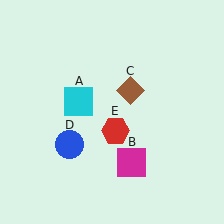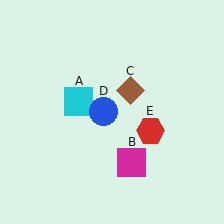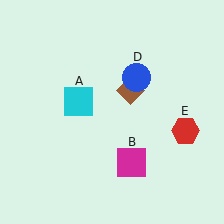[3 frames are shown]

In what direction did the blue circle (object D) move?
The blue circle (object D) moved up and to the right.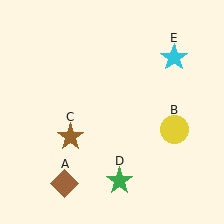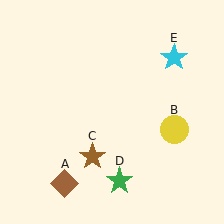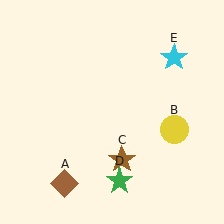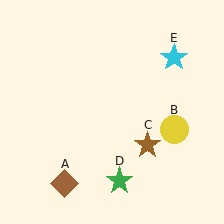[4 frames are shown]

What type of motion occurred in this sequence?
The brown star (object C) rotated counterclockwise around the center of the scene.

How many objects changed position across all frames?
1 object changed position: brown star (object C).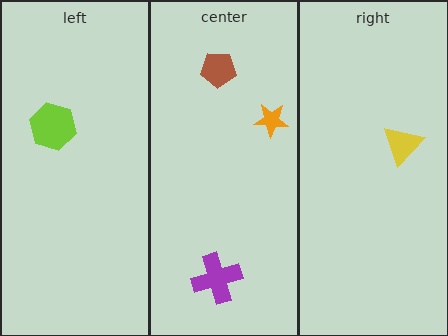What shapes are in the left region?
The lime hexagon.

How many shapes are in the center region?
3.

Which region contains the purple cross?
The center region.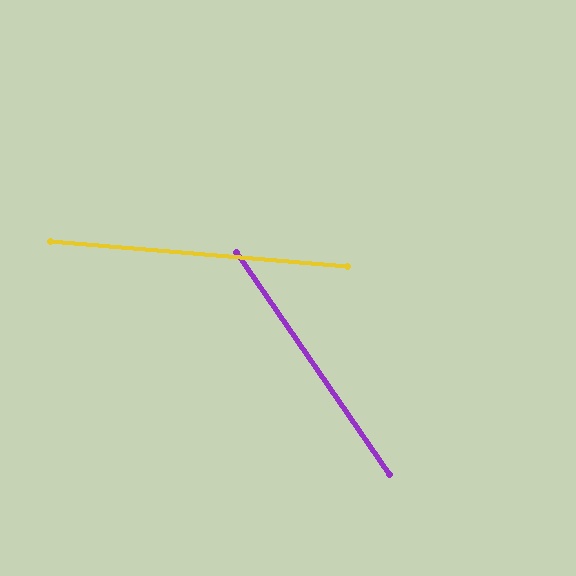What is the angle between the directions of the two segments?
Approximately 51 degrees.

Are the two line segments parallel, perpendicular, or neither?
Neither parallel nor perpendicular — they differ by about 51°.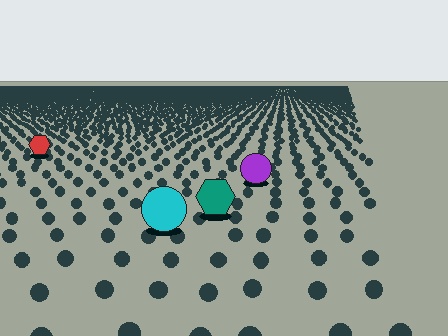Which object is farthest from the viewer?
The red hexagon is farthest from the viewer. It appears smaller and the ground texture around it is denser.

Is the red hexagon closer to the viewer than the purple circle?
No. The purple circle is closer — you can tell from the texture gradient: the ground texture is coarser near it.